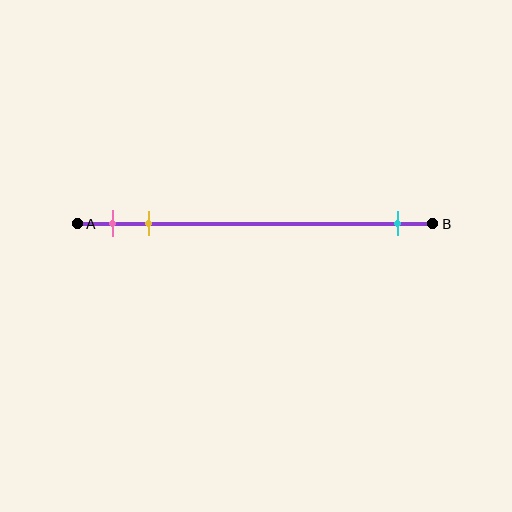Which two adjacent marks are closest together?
The pink and yellow marks are the closest adjacent pair.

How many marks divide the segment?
There are 3 marks dividing the segment.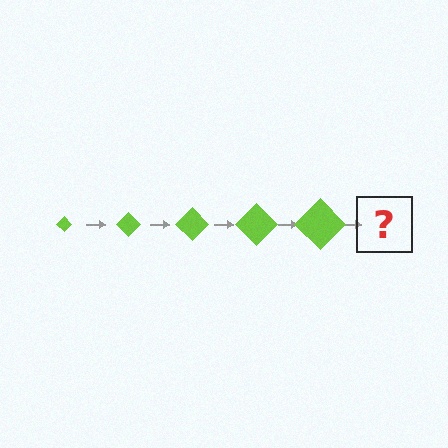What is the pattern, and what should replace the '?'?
The pattern is that the diamond gets progressively larger each step. The '?' should be a lime diamond, larger than the previous one.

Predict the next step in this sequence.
The next step is a lime diamond, larger than the previous one.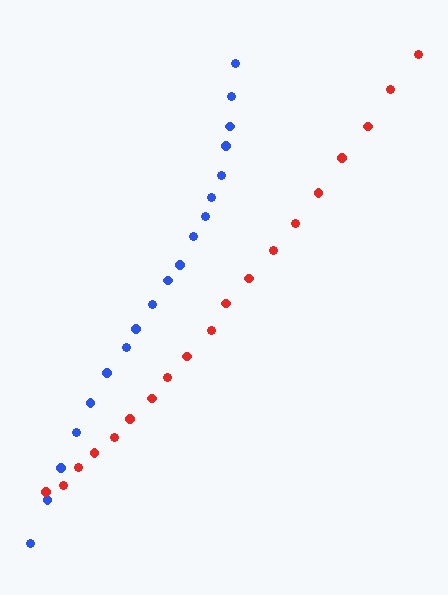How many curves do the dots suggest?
There are 2 distinct paths.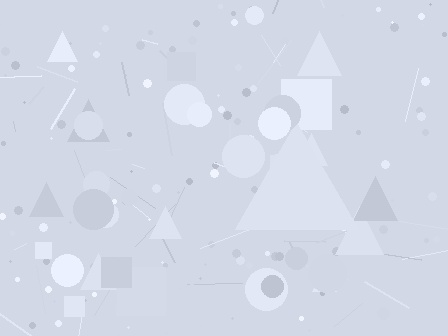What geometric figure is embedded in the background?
A triangle is embedded in the background.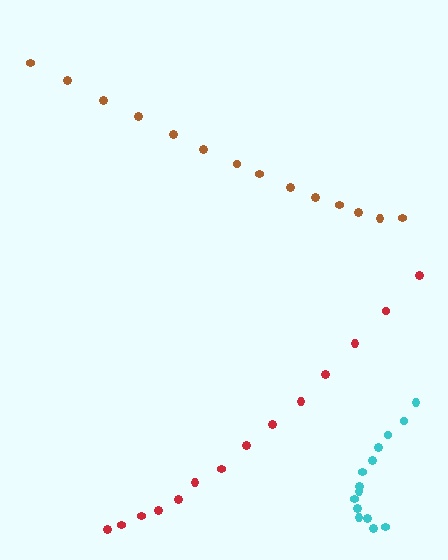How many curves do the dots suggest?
There are 3 distinct paths.